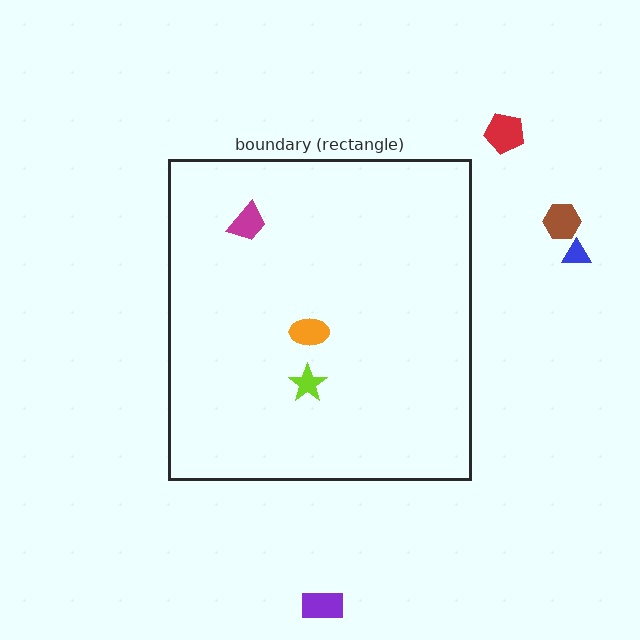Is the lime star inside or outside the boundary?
Inside.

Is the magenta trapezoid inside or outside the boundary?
Inside.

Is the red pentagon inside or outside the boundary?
Outside.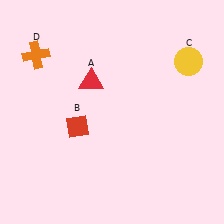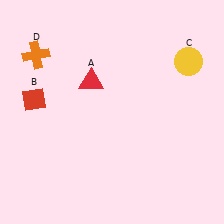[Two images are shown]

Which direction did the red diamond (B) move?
The red diamond (B) moved left.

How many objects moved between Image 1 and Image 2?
1 object moved between the two images.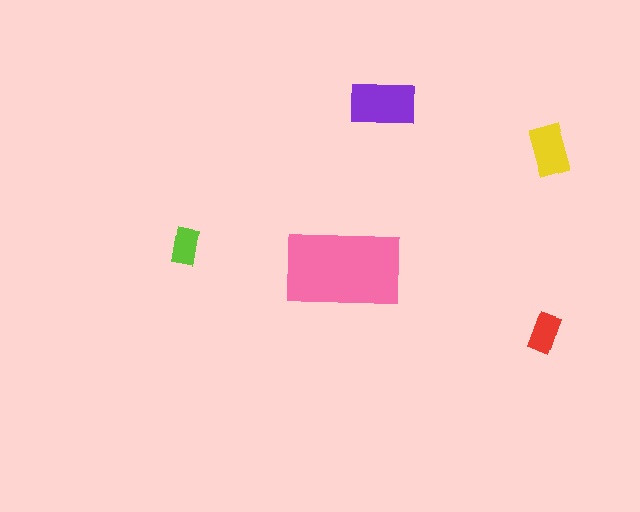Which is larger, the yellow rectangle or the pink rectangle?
The pink one.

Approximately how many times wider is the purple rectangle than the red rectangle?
About 1.5 times wider.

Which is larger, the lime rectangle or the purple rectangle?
The purple one.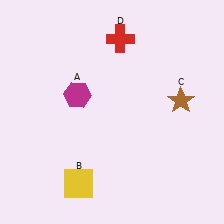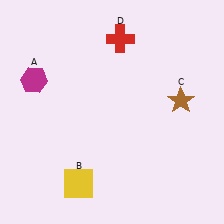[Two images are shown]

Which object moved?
The magenta hexagon (A) moved left.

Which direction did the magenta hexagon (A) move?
The magenta hexagon (A) moved left.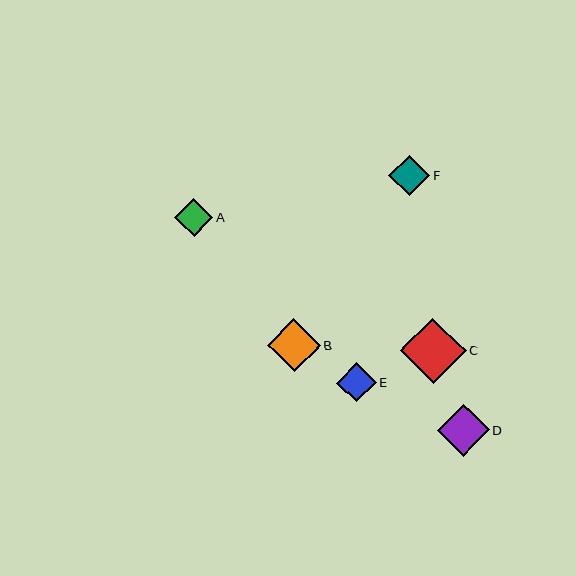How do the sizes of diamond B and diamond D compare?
Diamond B and diamond D are approximately the same size.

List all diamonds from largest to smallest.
From largest to smallest: C, B, D, F, E, A.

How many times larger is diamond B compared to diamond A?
Diamond B is approximately 1.4 times the size of diamond A.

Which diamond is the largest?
Diamond C is the largest with a size of approximately 65 pixels.